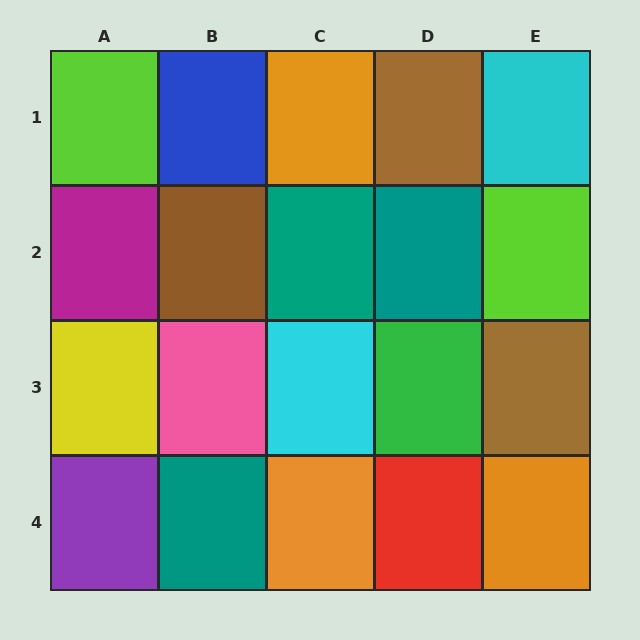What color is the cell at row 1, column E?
Cyan.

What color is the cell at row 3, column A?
Yellow.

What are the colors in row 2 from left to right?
Magenta, brown, teal, teal, lime.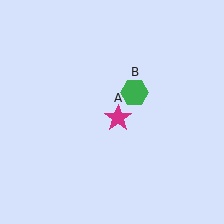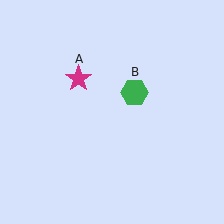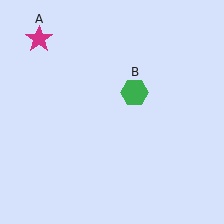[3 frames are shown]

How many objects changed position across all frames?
1 object changed position: magenta star (object A).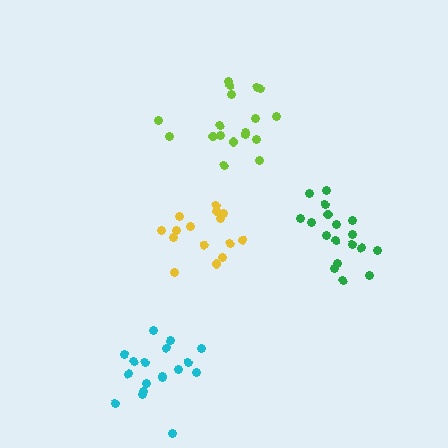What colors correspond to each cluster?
The clusters are colored: yellow, green, cyan, lime.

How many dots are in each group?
Group 1: 15 dots, Group 2: 18 dots, Group 3: 18 dots, Group 4: 18 dots (69 total).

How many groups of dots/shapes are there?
There are 4 groups.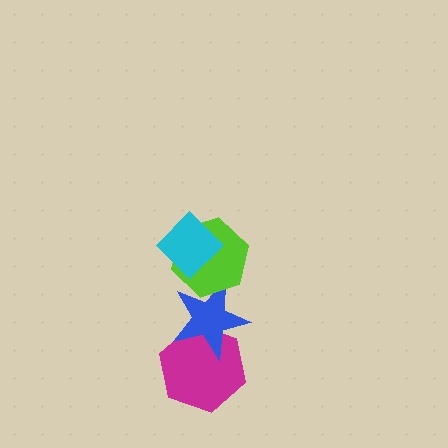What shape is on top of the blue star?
The lime hexagon is on top of the blue star.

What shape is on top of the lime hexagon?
The cyan diamond is on top of the lime hexagon.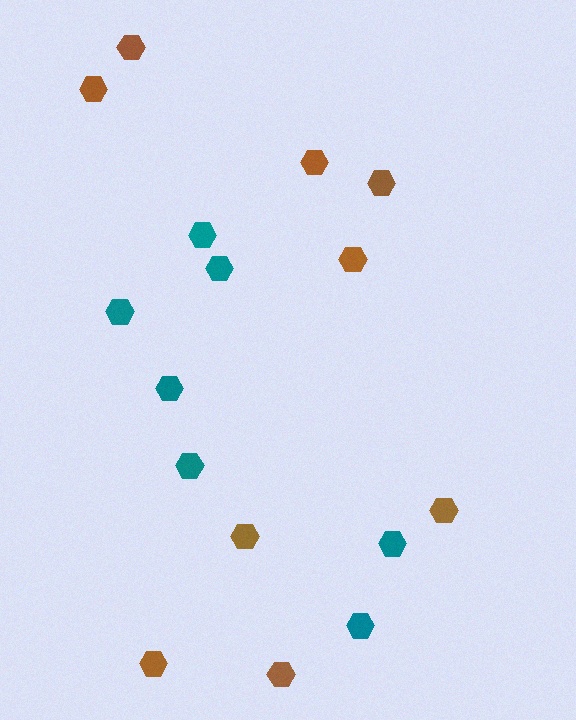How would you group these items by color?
There are 2 groups: one group of brown hexagons (9) and one group of teal hexagons (7).